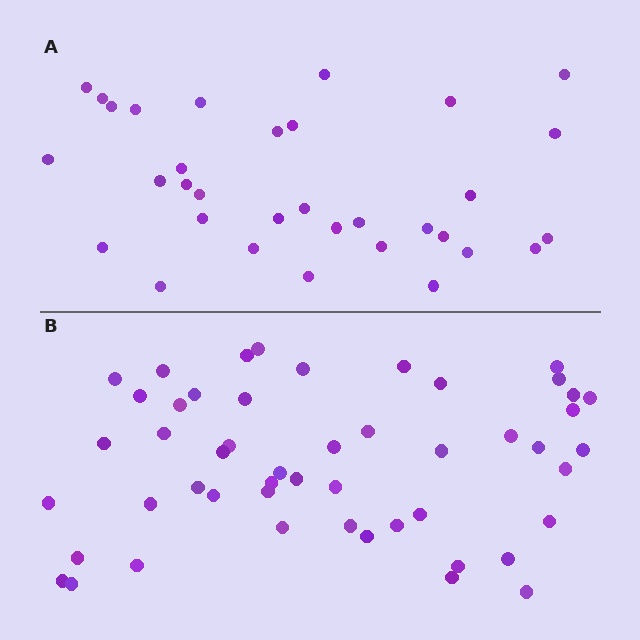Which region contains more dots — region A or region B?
Region B (the bottom region) has more dots.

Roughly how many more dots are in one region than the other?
Region B has approximately 15 more dots than region A.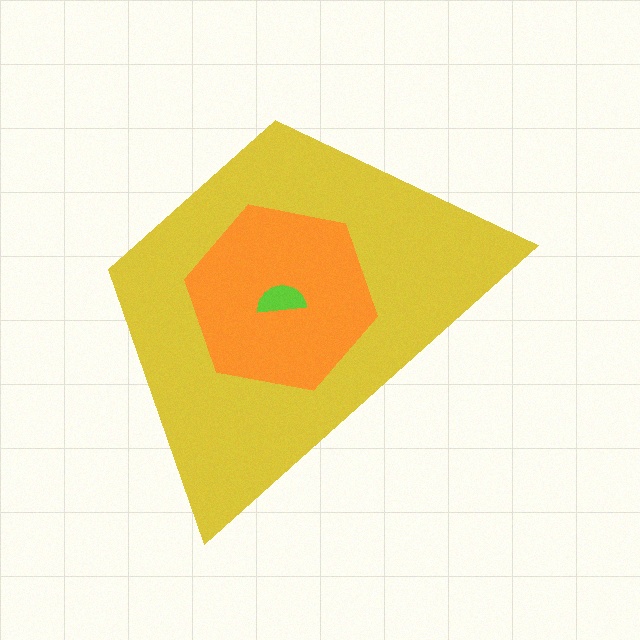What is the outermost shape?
The yellow trapezoid.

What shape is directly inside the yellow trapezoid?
The orange hexagon.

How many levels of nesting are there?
3.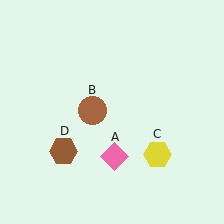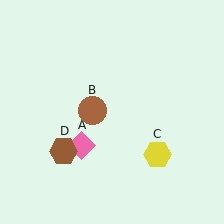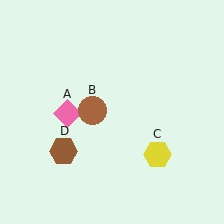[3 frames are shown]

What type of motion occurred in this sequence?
The pink diamond (object A) rotated clockwise around the center of the scene.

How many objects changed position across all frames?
1 object changed position: pink diamond (object A).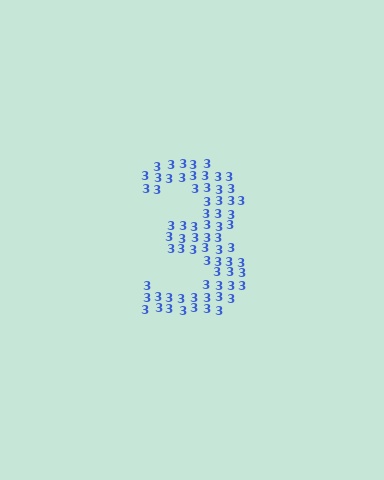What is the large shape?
The large shape is the digit 3.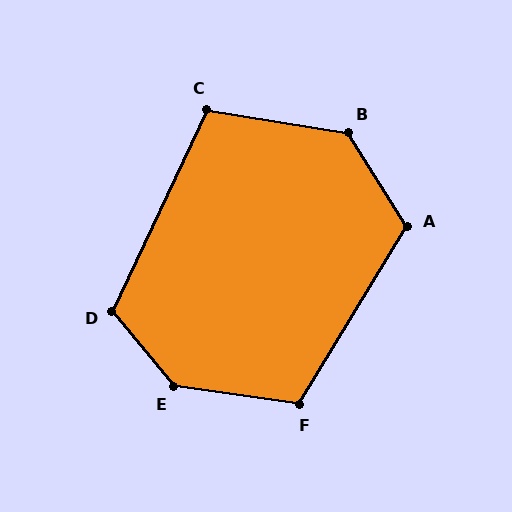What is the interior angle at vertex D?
Approximately 115 degrees (obtuse).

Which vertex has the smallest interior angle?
C, at approximately 106 degrees.